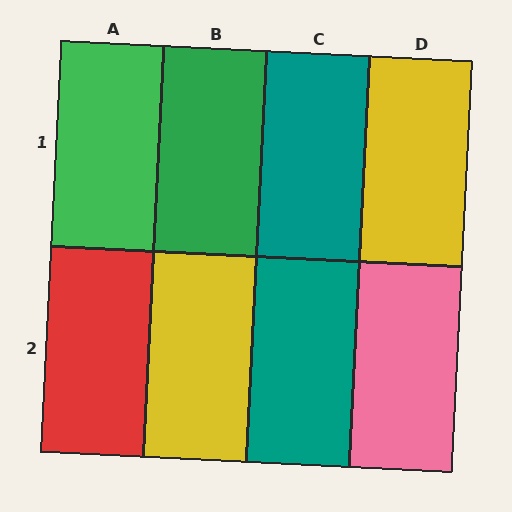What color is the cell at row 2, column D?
Pink.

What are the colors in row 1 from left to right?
Green, green, teal, yellow.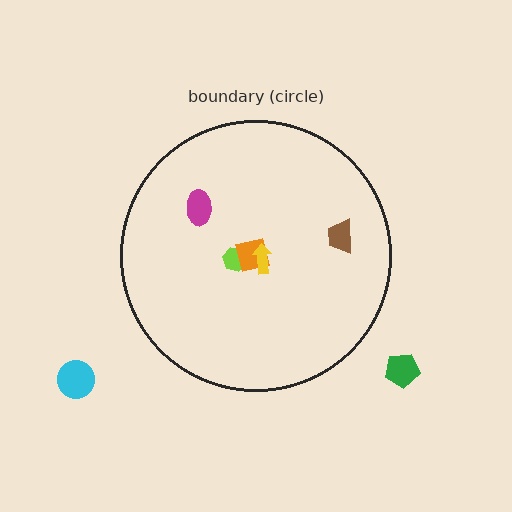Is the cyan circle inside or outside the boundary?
Outside.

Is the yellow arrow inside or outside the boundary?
Inside.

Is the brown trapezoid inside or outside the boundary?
Inside.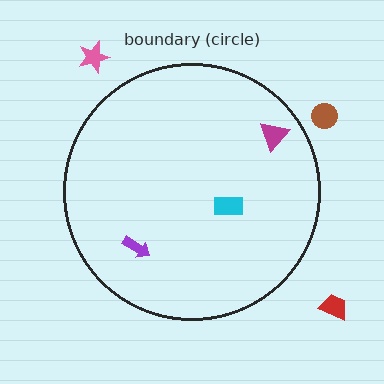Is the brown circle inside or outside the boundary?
Outside.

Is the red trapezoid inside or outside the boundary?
Outside.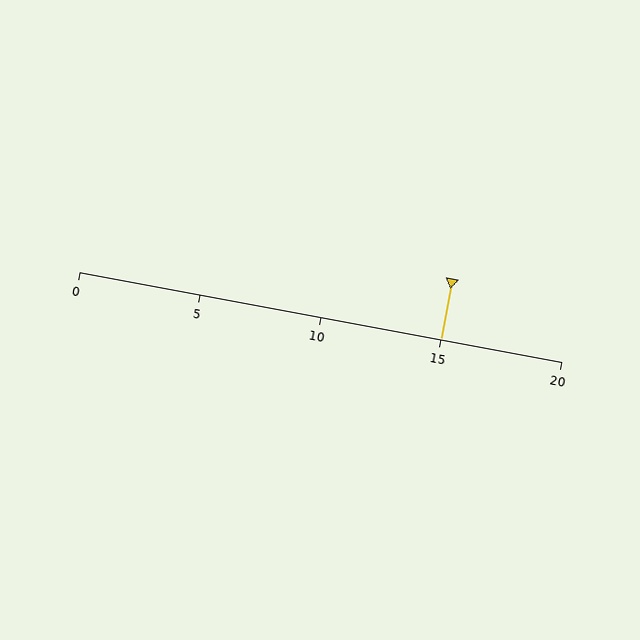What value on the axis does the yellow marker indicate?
The marker indicates approximately 15.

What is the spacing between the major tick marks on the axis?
The major ticks are spaced 5 apart.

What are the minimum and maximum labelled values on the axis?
The axis runs from 0 to 20.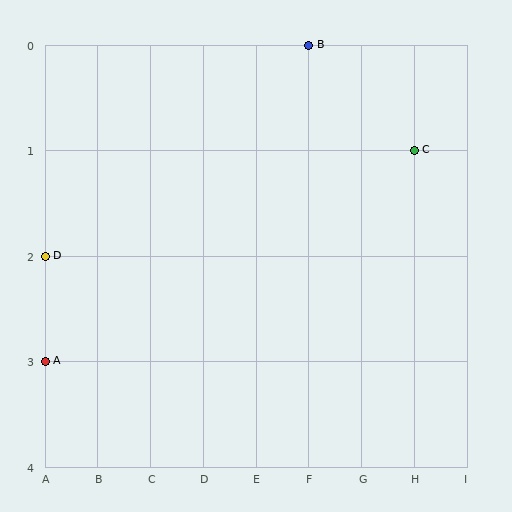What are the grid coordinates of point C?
Point C is at grid coordinates (H, 1).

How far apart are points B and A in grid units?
Points B and A are 5 columns and 3 rows apart (about 5.8 grid units diagonally).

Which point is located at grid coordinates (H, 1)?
Point C is at (H, 1).